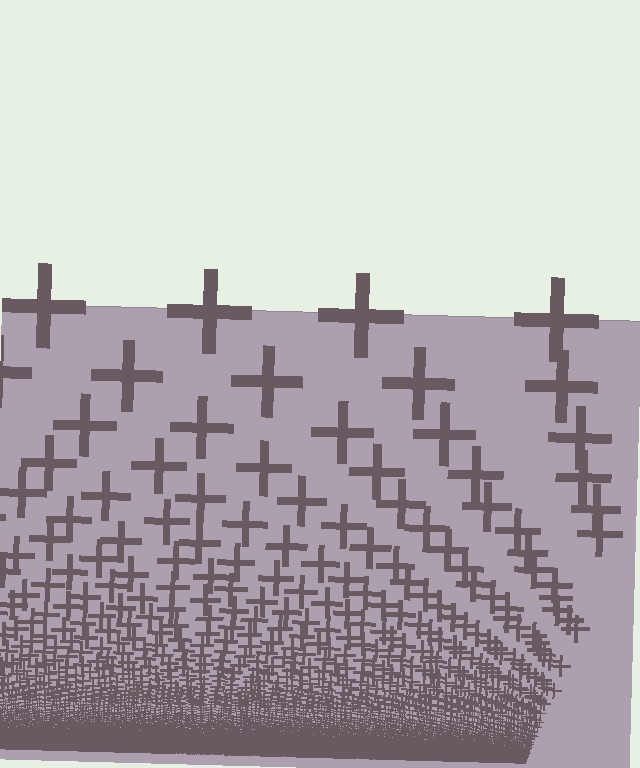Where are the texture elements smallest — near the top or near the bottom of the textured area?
Near the bottom.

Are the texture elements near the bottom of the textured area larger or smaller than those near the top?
Smaller. The gradient is inverted — elements near the bottom are smaller and denser.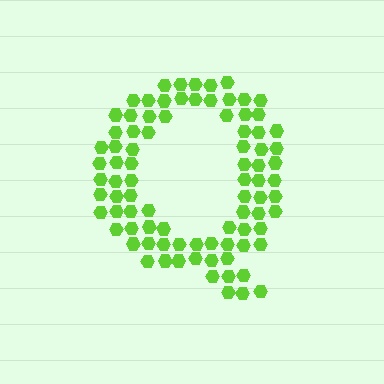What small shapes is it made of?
It is made of small hexagons.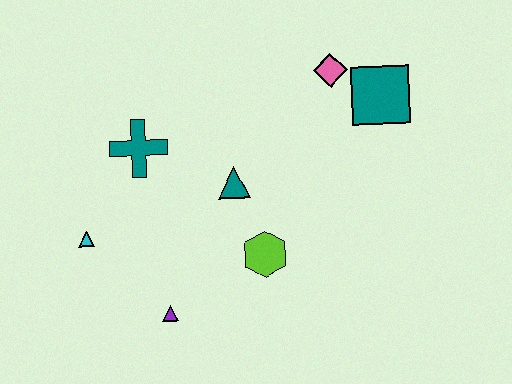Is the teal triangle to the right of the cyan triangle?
Yes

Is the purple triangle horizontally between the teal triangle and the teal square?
No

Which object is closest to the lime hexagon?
The teal triangle is closest to the lime hexagon.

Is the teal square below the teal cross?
No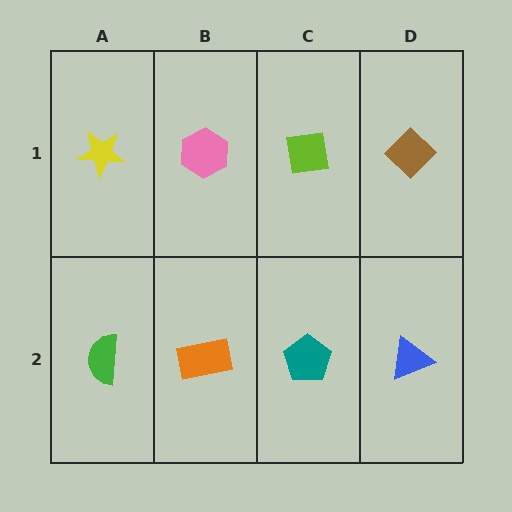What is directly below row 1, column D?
A blue triangle.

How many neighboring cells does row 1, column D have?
2.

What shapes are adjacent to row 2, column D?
A brown diamond (row 1, column D), a teal pentagon (row 2, column C).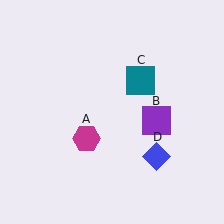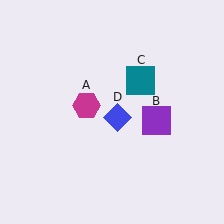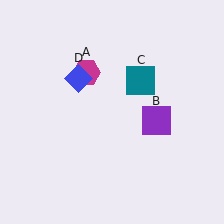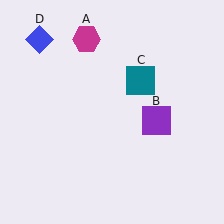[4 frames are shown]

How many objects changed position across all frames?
2 objects changed position: magenta hexagon (object A), blue diamond (object D).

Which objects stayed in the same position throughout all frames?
Purple square (object B) and teal square (object C) remained stationary.